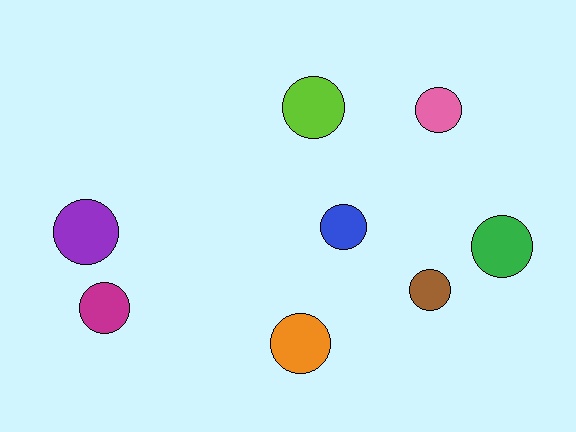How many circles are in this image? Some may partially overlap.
There are 8 circles.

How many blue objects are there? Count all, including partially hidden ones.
There is 1 blue object.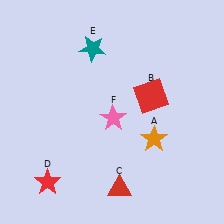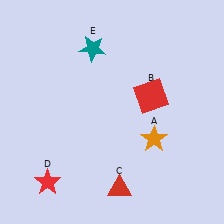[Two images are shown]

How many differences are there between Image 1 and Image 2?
There is 1 difference between the two images.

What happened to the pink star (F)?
The pink star (F) was removed in Image 2. It was in the bottom-right area of Image 1.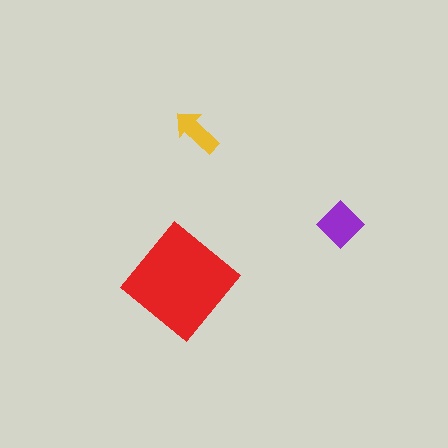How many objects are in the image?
There are 3 objects in the image.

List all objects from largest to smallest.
The red diamond, the purple diamond, the yellow arrow.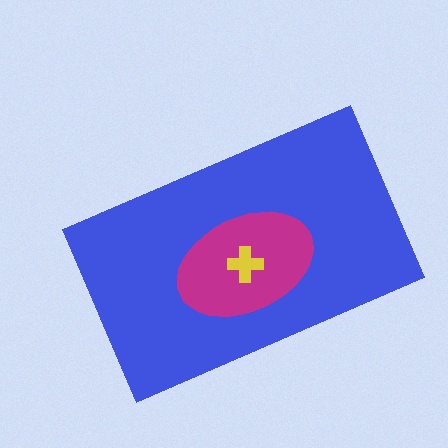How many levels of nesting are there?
3.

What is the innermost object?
The yellow cross.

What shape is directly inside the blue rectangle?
The magenta ellipse.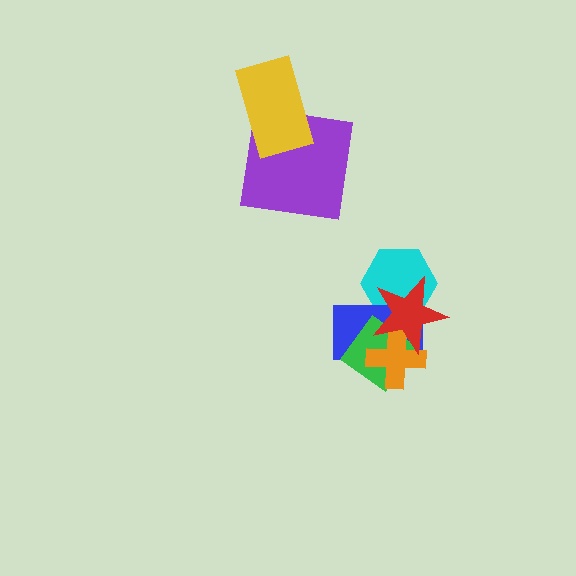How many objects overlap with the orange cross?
3 objects overlap with the orange cross.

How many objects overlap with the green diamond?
3 objects overlap with the green diamond.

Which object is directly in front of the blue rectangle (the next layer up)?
The green diamond is directly in front of the blue rectangle.